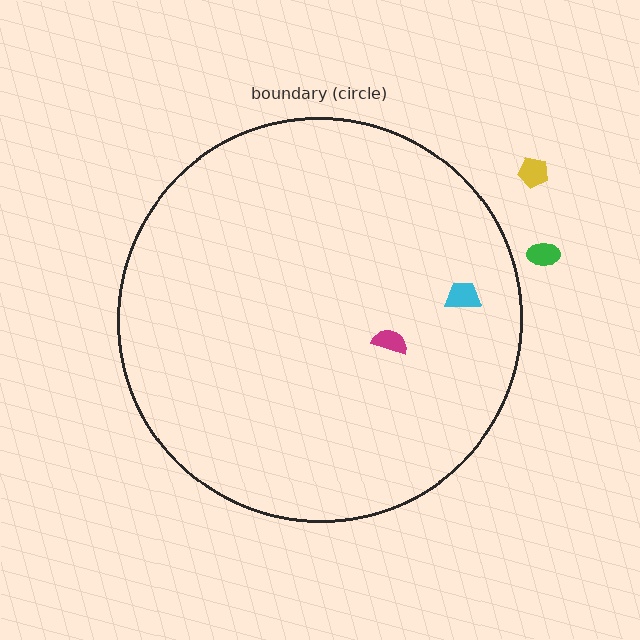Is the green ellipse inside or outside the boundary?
Outside.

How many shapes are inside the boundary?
2 inside, 2 outside.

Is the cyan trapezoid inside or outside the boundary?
Inside.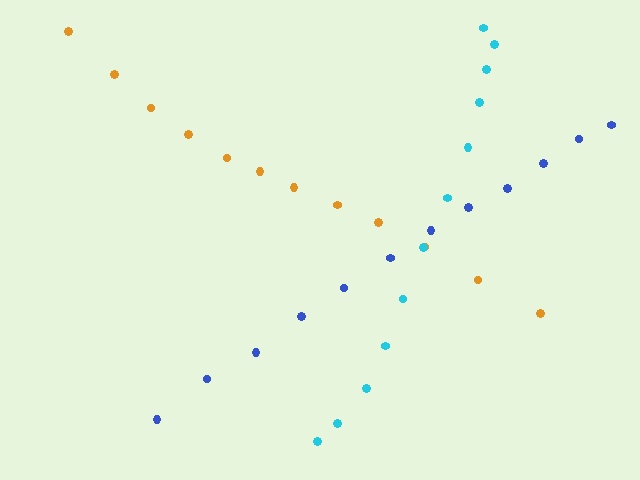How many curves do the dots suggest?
There are 3 distinct paths.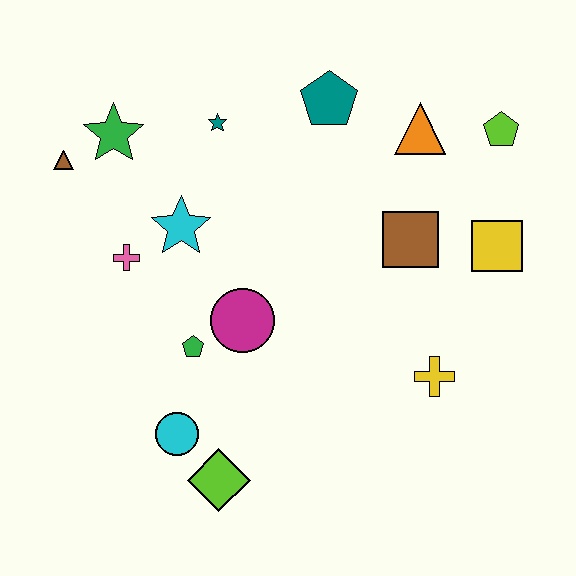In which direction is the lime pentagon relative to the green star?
The lime pentagon is to the right of the green star.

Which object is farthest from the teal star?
The lime diamond is farthest from the teal star.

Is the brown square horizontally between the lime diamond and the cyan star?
No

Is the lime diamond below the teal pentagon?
Yes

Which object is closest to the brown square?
The yellow square is closest to the brown square.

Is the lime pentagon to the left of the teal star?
No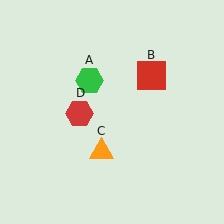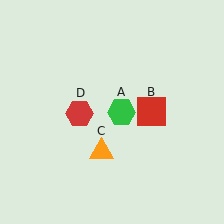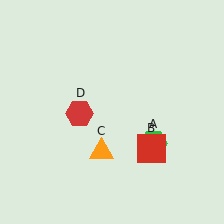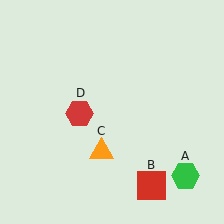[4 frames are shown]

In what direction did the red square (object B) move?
The red square (object B) moved down.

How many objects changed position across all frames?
2 objects changed position: green hexagon (object A), red square (object B).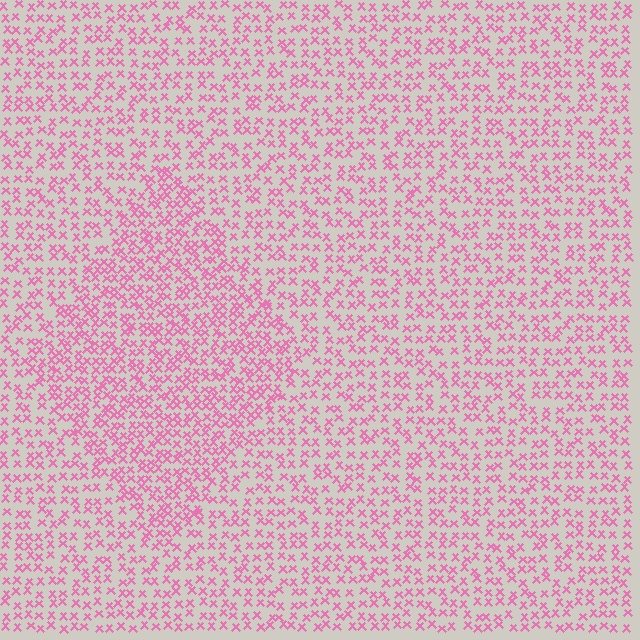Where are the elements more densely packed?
The elements are more densely packed inside the diamond boundary.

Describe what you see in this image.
The image contains small pink elements arranged at two different densities. A diamond-shaped region is visible where the elements are more densely packed than the surrounding area.